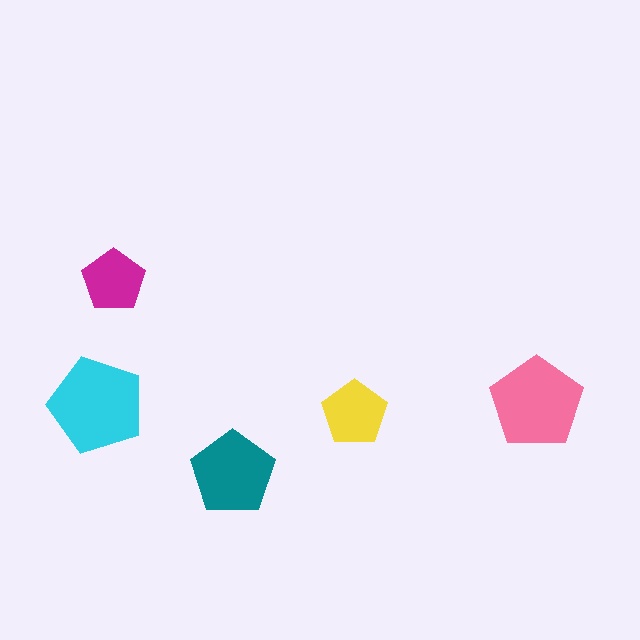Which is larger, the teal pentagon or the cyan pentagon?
The cyan one.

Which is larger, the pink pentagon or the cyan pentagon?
The cyan one.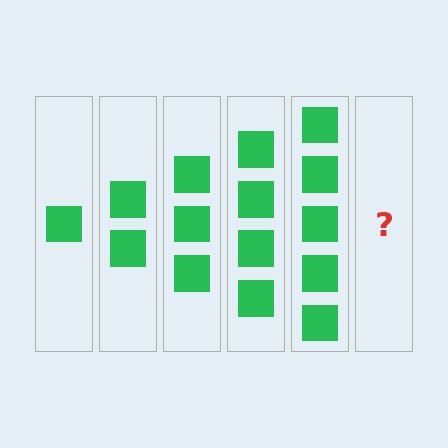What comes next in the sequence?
The next element should be 6 squares.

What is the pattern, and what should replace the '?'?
The pattern is that each step adds one more square. The '?' should be 6 squares.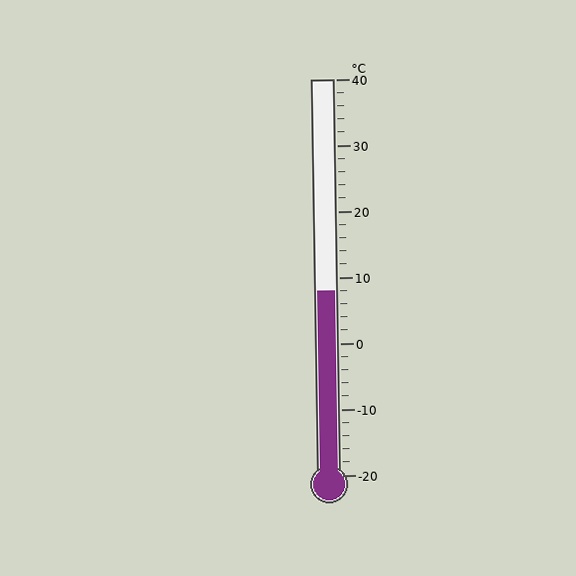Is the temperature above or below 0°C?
The temperature is above 0°C.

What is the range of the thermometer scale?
The thermometer scale ranges from -20°C to 40°C.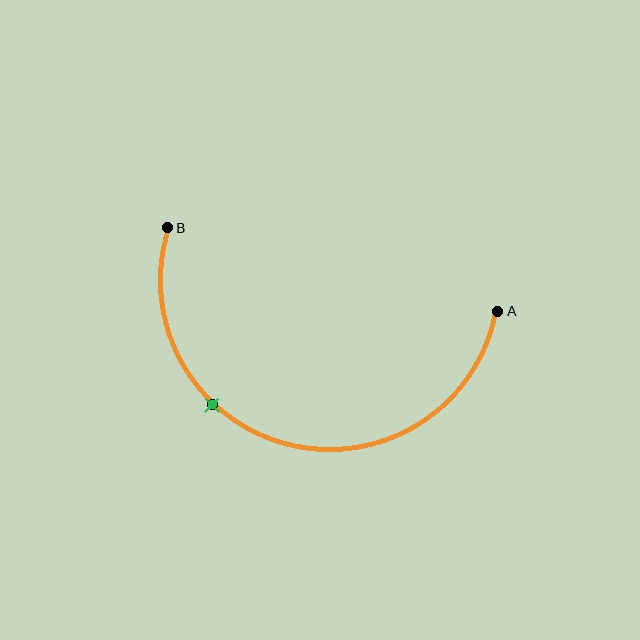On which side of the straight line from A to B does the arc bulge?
The arc bulges below the straight line connecting A and B.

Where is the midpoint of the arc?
The arc midpoint is the point on the curve farthest from the straight line joining A and B. It sits below that line.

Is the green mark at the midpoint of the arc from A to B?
No. The green mark lies on the arc but is closer to endpoint B. The arc midpoint would be at the point on the curve equidistant along the arc from both A and B.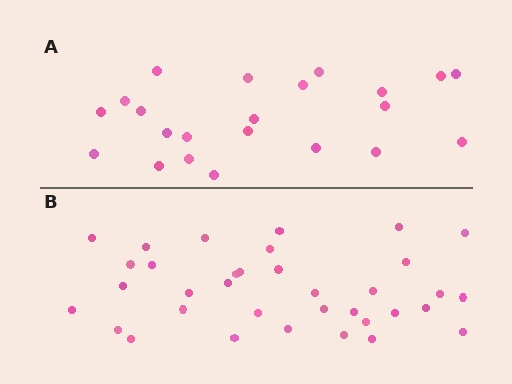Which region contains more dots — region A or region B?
Region B (the bottom region) has more dots.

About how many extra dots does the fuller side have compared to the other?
Region B has approximately 15 more dots than region A.